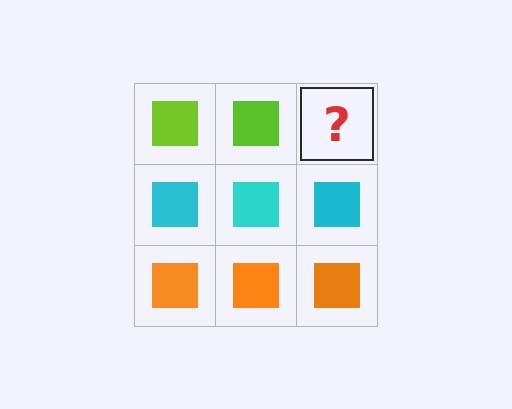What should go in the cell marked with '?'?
The missing cell should contain a lime square.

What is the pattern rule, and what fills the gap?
The rule is that each row has a consistent color. The gap should be filled with a lime square.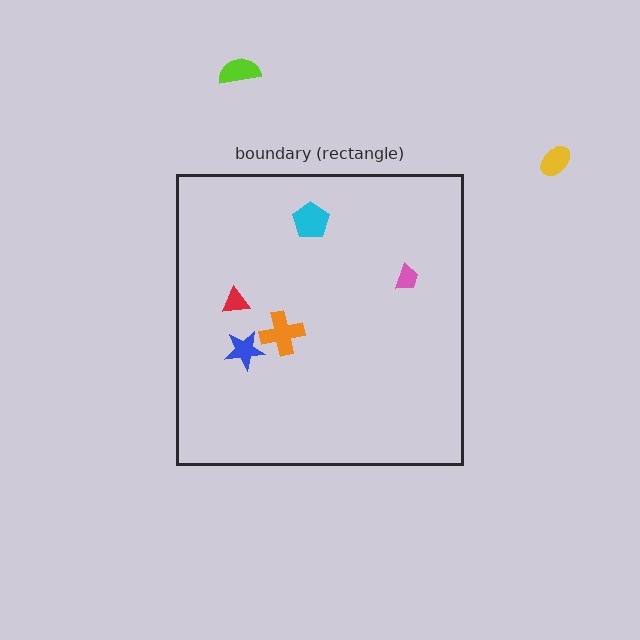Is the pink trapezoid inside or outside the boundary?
Inside.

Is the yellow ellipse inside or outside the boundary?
Outside.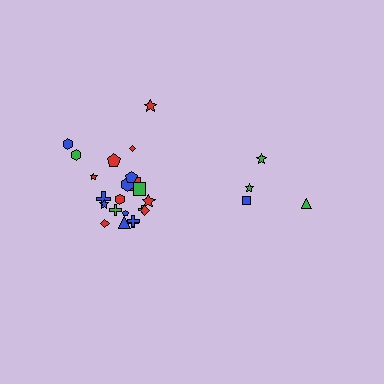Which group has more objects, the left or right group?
The left group.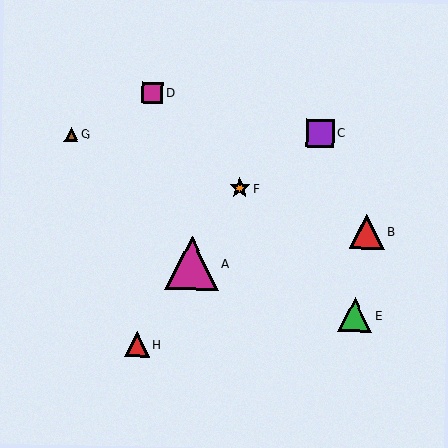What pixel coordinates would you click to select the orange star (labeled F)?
Click at (240, 188) to select the orange star F.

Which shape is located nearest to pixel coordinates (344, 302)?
The green triangle (labeled E) at (355, 315) is nearest to that location.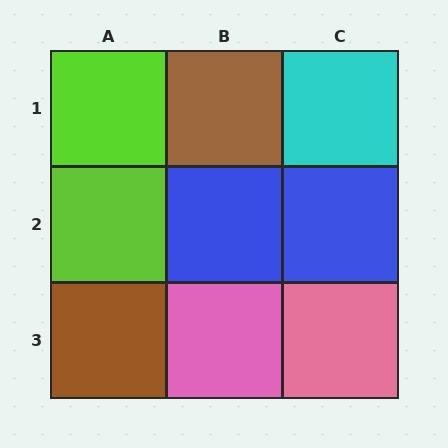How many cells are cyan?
1 cell is cyan.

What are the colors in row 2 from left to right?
Lime, blue, blue.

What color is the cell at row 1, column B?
Brown.